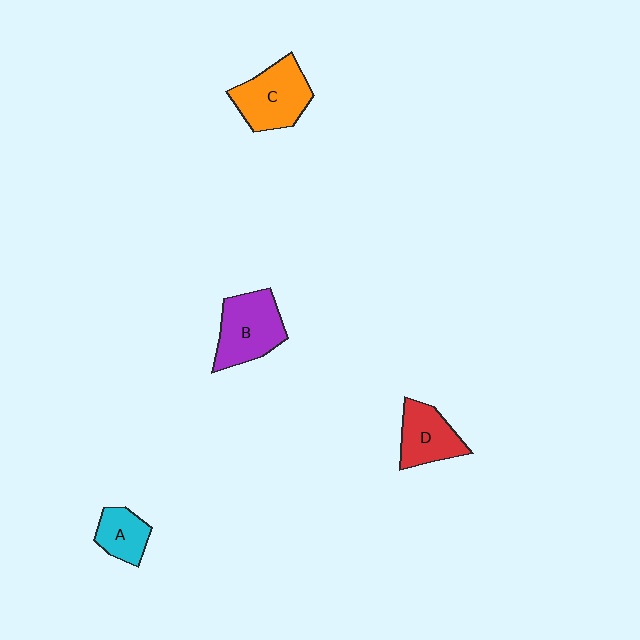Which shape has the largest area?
Shape B (purple).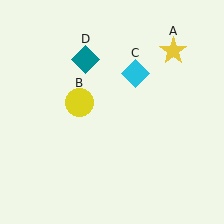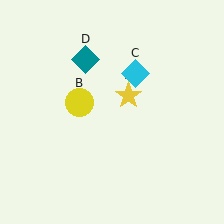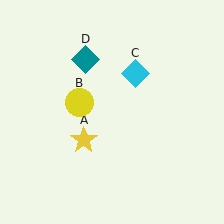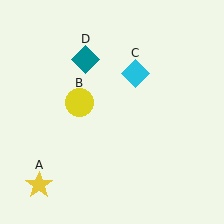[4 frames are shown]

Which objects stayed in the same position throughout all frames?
Yellow circle (object B) and cyan diamond (object C) and teal diamond (object D) remained stationary.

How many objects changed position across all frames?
1 object changed position: yellow star (object A).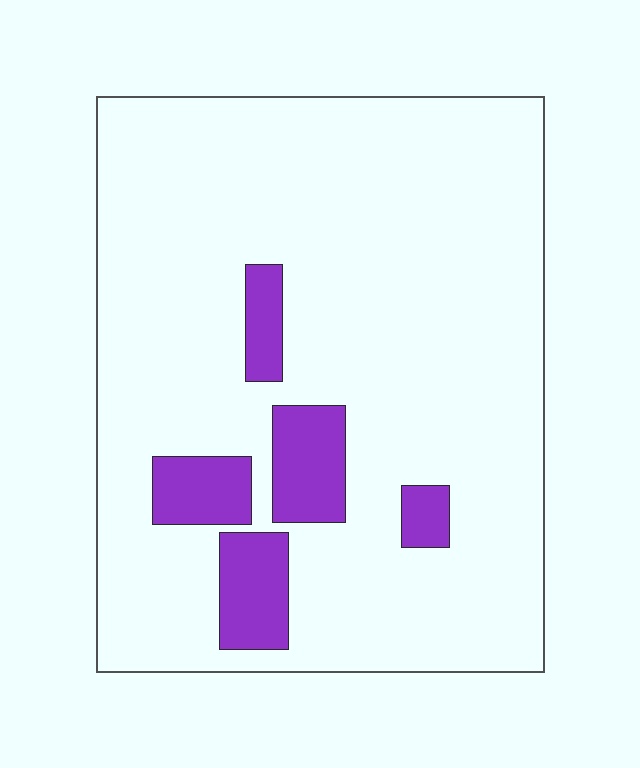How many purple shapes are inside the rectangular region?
5.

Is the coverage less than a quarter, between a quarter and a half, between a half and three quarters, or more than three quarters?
Less than a quarter.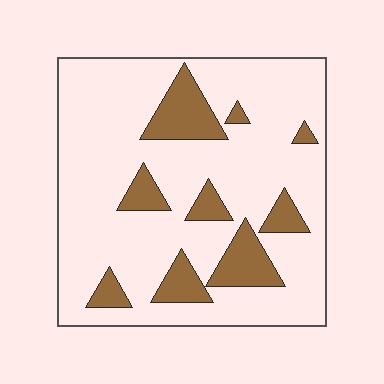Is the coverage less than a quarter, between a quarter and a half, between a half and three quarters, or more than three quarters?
Less than a quarter.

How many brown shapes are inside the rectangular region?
9.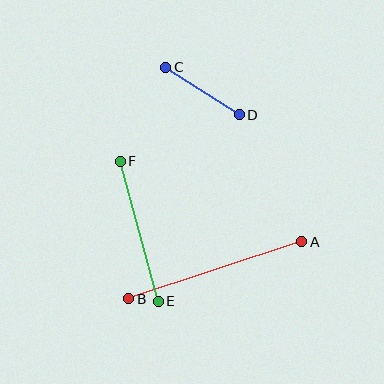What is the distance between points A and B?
The distance is approximately 182 pixels.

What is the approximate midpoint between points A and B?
The midpoint is at approximately (215, 270) pixels.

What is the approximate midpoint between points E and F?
The midpoint is at approximately (139, 231) pixels.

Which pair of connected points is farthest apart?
Points A and B are farthest apart.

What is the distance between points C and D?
The distance is approximately 88 pixels.